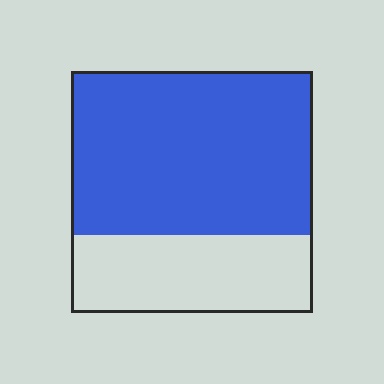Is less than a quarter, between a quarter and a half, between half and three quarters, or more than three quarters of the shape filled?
Between half and three quarters.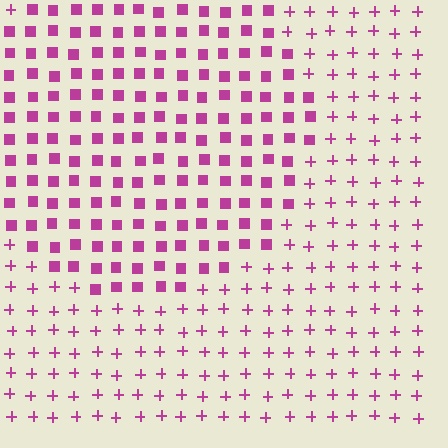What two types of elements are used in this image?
The image uses squares inside the circle region and plus signs outside it.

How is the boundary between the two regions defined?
The boundary is defined by a change in element shape: squares inside vs. plus signs outside. All elements share the same color and spacing.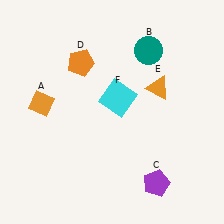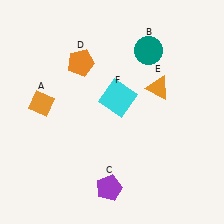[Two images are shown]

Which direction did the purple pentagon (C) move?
The purple pentagon (C) moved left.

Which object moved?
The purple pentagon (C) moved left.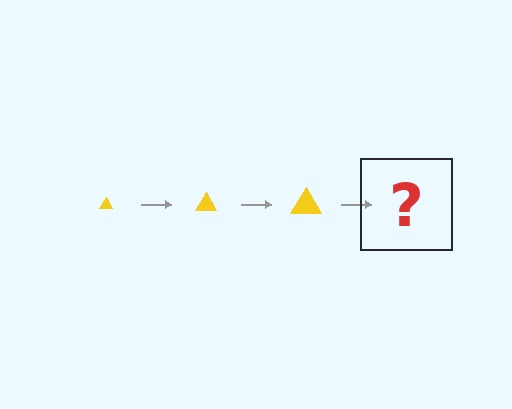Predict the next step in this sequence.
The next step is a yellow triangle, larger than the previous one.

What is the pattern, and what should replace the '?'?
The pattern is that the triangle gets progressively larger each step. The '?' should be a yellow triangle, larger than the previous one.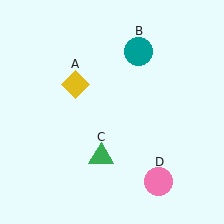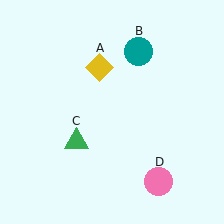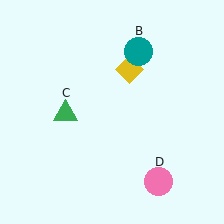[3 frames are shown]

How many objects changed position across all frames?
2 objects changed position: yellow diamond (object A), green triangle (object C).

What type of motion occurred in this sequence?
The yellow diamond (object A), green triangle (object C) rotated clockwise around the center of the scene.